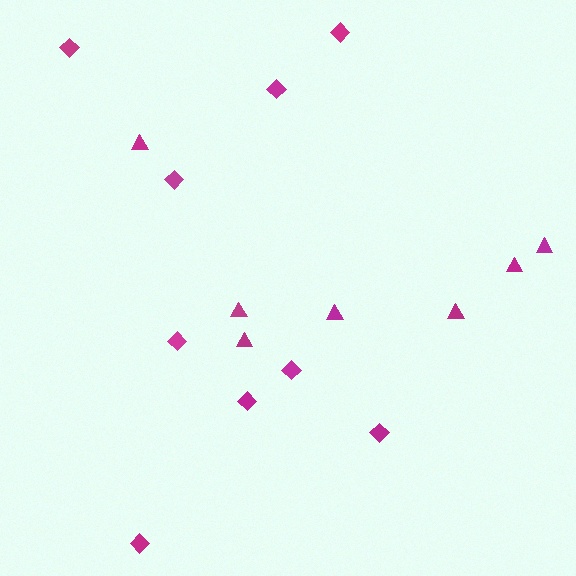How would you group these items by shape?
There are 2 groups: one group of diamonds (9) and one group of triangles (7).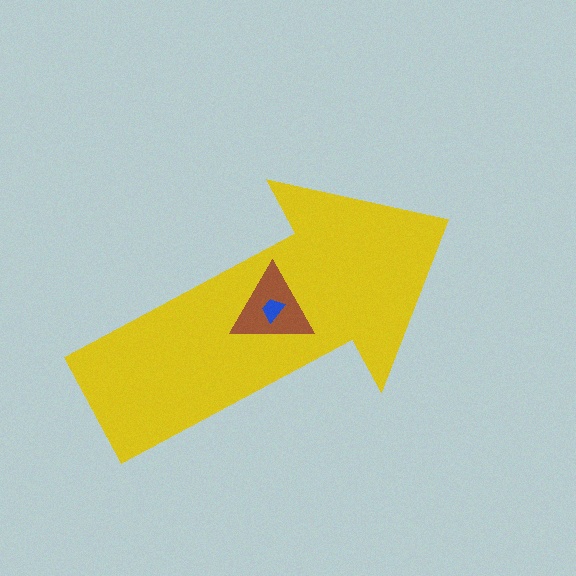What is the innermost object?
The blue trapezoid.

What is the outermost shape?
The yellow arrow.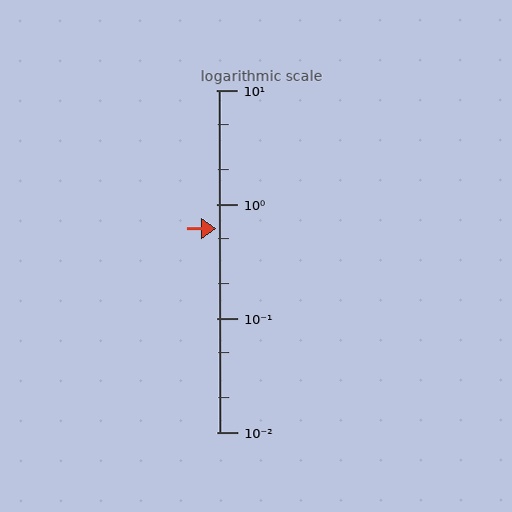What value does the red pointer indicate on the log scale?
The pointer indicates approximately 0.61.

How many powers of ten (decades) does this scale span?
The scale spans 3 decades, from 0.01 to 10.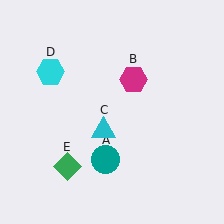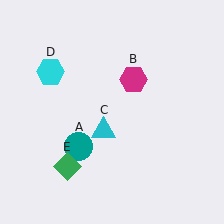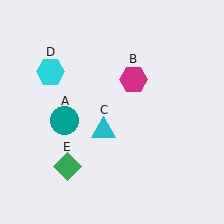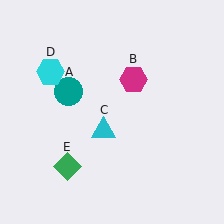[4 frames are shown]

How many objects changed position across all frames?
1 object changed position: teal circle (object A).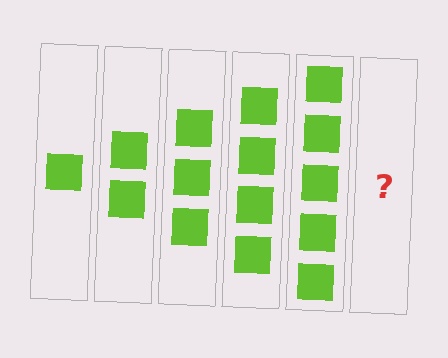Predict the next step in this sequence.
The next step is 6 squares.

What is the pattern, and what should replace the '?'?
The pattern is that each step adds one more square. The '?' should be 6 squares.